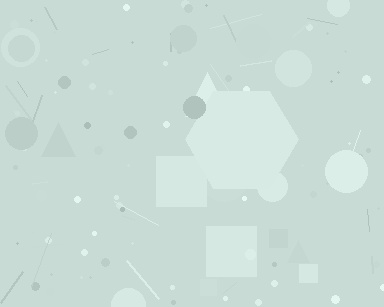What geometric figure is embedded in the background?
A hexagon is embedded in the background.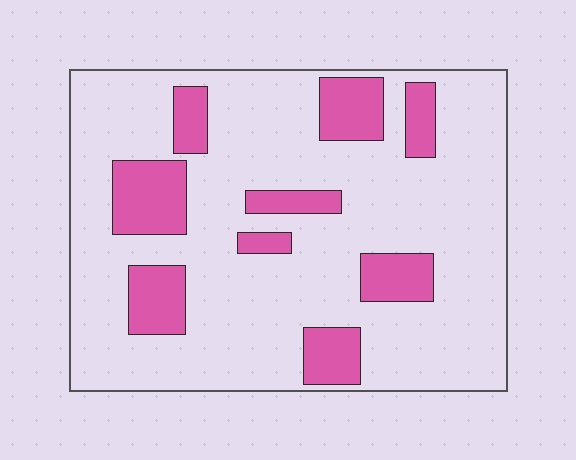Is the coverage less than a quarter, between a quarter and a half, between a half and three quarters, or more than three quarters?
Less than a quarter.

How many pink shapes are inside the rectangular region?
9.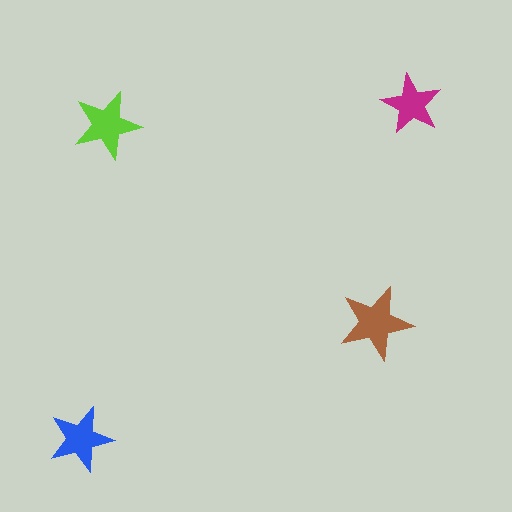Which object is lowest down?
The blue star is bottommost.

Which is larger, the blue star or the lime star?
The lime one.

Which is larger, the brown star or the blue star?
The brown one.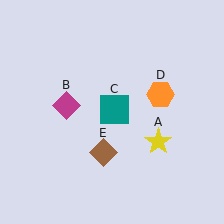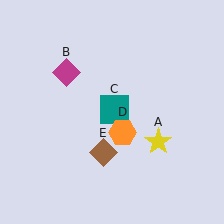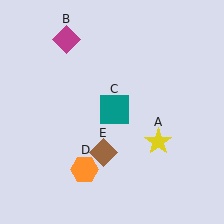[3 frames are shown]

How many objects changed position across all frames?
2 objects changed position: magenta diamond (object B), orange hexagon (object D).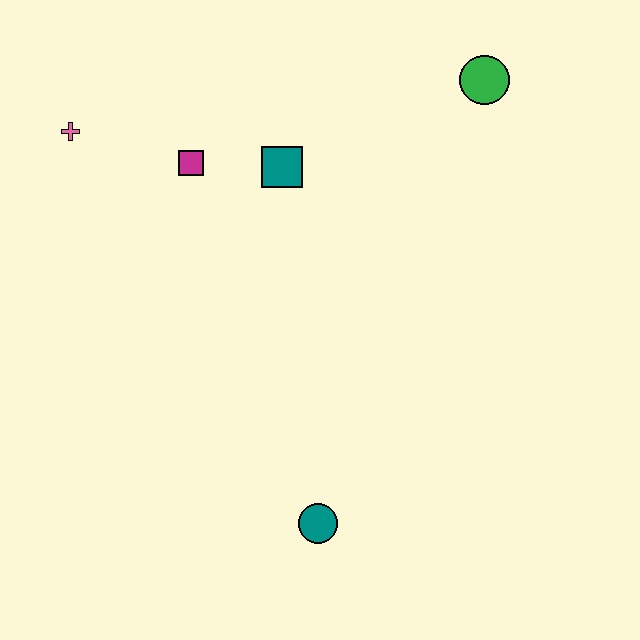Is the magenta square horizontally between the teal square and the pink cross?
Yes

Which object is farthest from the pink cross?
The teal circle is farthest from the pink cross.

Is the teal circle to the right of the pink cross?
Yes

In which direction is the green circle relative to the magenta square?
The green circle is to the right of the magenta square.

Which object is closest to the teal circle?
The teal square is closest to the teal circle.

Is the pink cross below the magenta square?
No